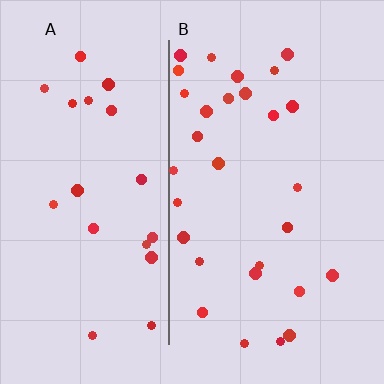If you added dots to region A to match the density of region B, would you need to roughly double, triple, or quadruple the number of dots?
Approximately double.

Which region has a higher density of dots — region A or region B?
B (the right).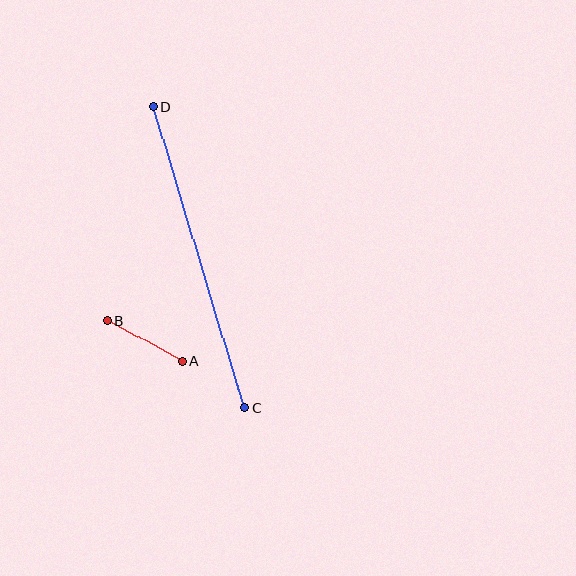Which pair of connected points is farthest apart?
Points C and D are farthest apart.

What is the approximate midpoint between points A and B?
The midpoint is at approximately (145, 341) pixels.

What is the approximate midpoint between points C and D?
The midpoint is at approximately (199, 258) pixels.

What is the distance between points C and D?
The distance is approximately 315 pixels.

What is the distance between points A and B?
The distance is approximately 85 pixels.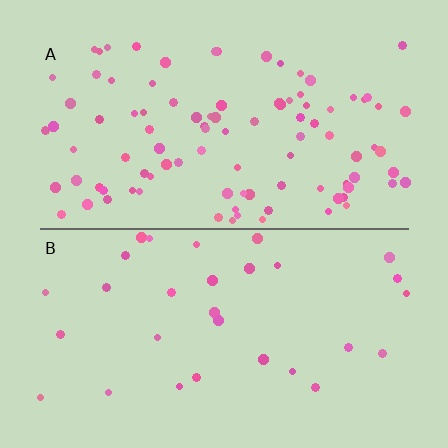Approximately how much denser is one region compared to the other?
Approximately 3.2× — region A over region B.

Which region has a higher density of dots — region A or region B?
A (the top).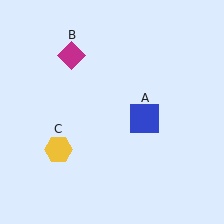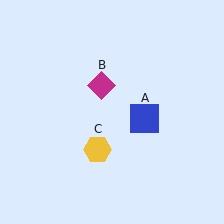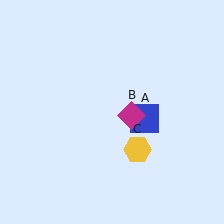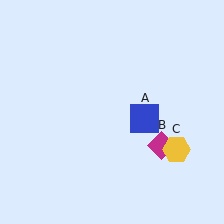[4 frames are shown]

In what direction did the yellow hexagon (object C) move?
The yellow hexagon (object C) moved right.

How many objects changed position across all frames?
2 objects changed position: magenta diamond (object B), yellow hexagon (object C).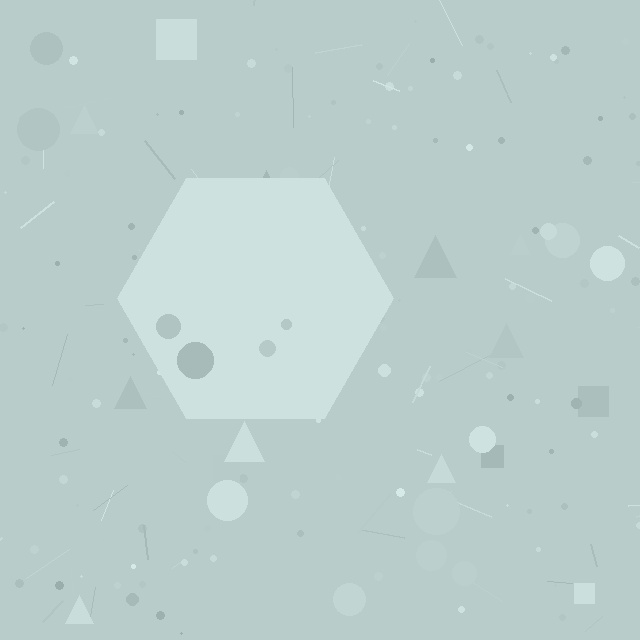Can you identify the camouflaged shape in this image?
The camouflaged shape is a hexagon.